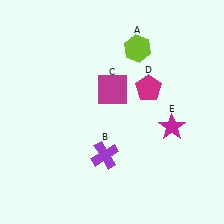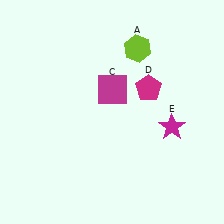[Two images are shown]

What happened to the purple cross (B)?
The purple cross (B) was removed in Image 2. It was in the bottom-left area of Image 1.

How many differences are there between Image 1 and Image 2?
There is 1 difference between the two images.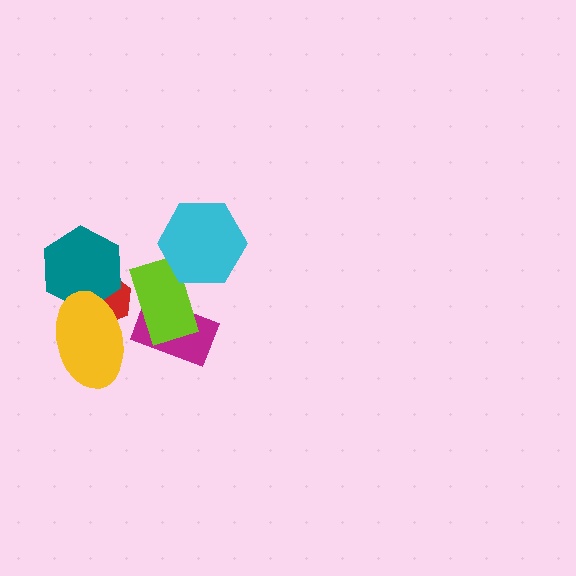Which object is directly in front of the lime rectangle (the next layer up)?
The red hexagon is directly in front of the lime rectangle.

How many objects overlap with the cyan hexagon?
1 object overlaps with the cyan hexagon.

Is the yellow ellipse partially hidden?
No, no other shape covers it.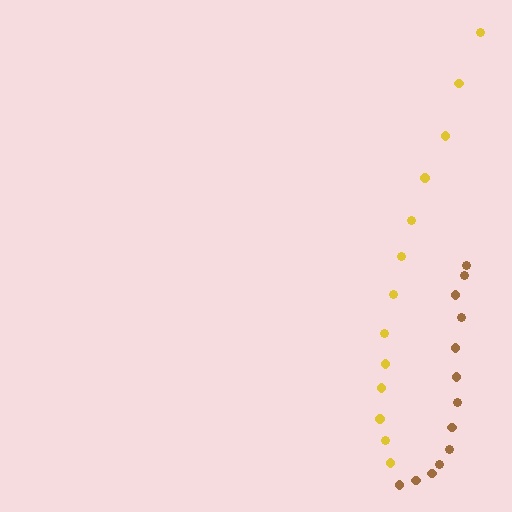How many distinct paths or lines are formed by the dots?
There are 2 distinct paths.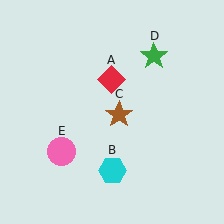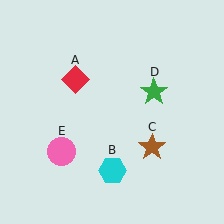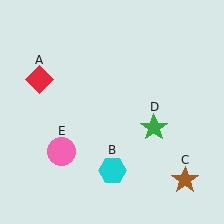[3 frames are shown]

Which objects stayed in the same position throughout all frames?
Cyan hexagon (object B) and pink circle (object E) remained stationary.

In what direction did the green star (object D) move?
The green star (object D) moved down.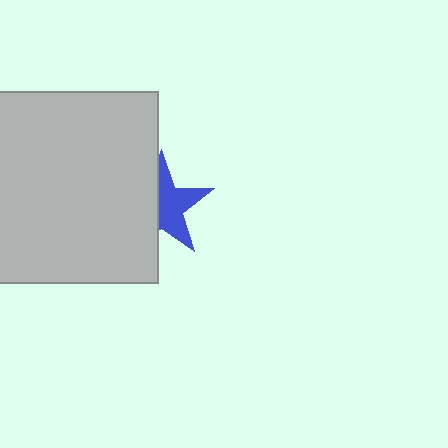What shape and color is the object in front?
The object in front is a light gray rectangle.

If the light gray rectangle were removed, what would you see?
You would see the complete blue star.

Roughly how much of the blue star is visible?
About half of it is visible (roughly 53%).